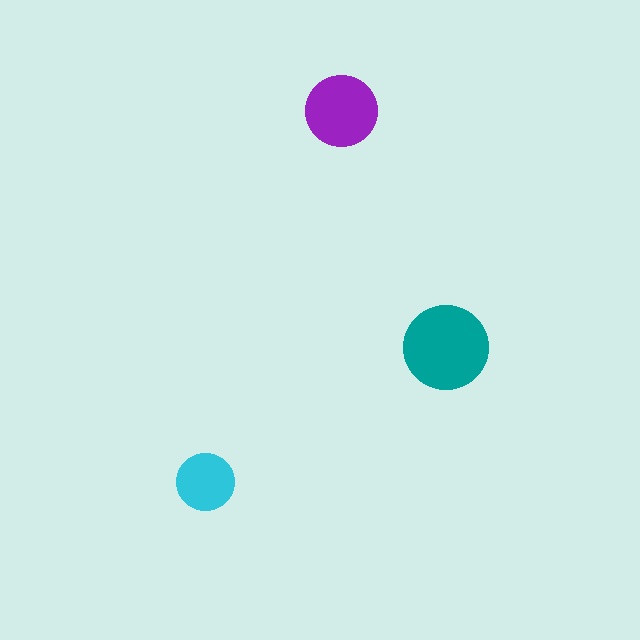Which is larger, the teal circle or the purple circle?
The teal one.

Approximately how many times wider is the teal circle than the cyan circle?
About 1.5 times wider.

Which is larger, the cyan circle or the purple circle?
The purple one.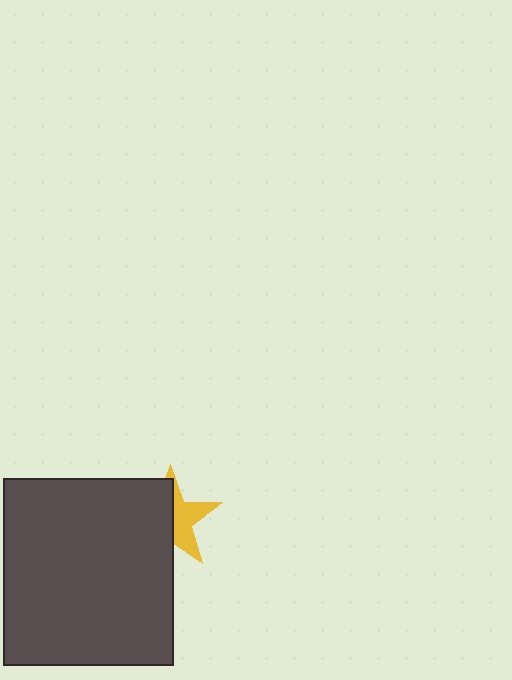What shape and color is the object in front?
The object in front is a dark gray rectangle.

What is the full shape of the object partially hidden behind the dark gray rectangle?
The partially hidden object is a yellow star.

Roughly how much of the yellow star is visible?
About half of it is visible (roughly 46%).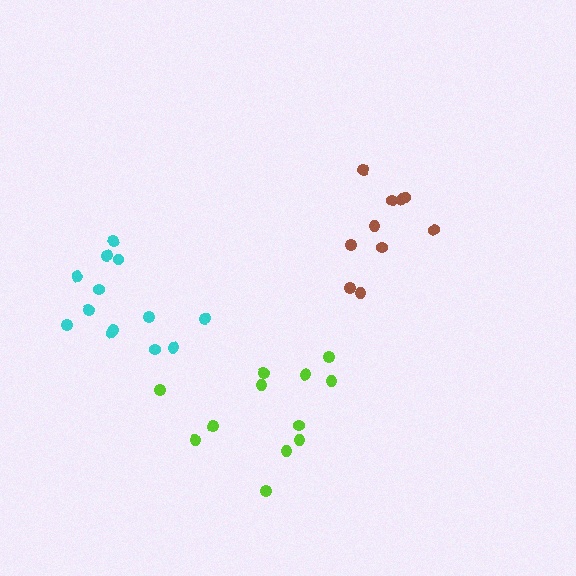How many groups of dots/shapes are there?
There are 3 groups.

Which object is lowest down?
The lime cluster is bottommost.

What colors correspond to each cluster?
The clusters are colored: lime, brown, cyan.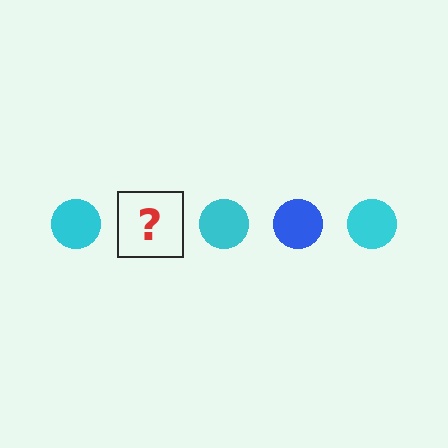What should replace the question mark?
The question mark should be replaced with a blue circle.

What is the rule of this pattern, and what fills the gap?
The rule is that the pattern cycles through cyan, blue circles. The gap should be filled with a blue circle.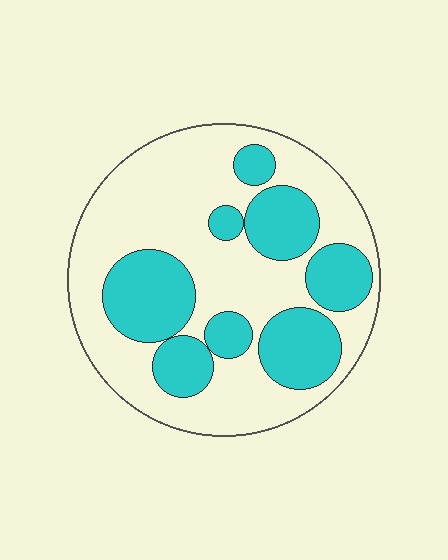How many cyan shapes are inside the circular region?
8.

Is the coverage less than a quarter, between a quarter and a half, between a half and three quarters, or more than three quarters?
Between a quarter and a half.